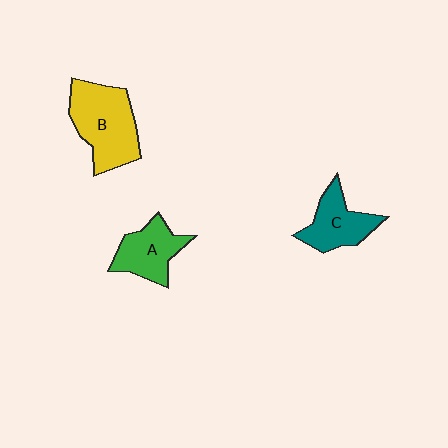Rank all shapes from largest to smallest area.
From largest to smallest: B (yellow), A (green), C (teal).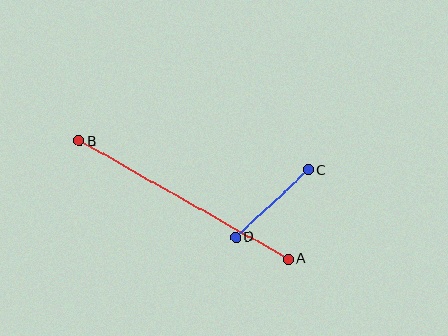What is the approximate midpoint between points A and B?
The midpoint is at approximately (184, 200) pixels.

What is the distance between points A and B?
The distance is approximately 240 pixels.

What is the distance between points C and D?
The distance is approximately 99 pixels.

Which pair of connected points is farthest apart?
Points A and B are farthest apart.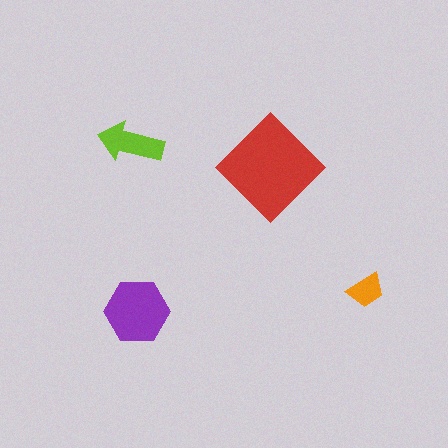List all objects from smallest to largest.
The orange trapezoid, the lime arrow, the purple hexagon, the red diamond.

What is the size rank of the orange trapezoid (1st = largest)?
4th.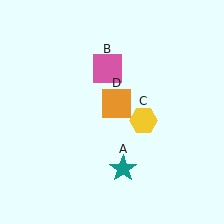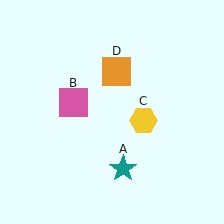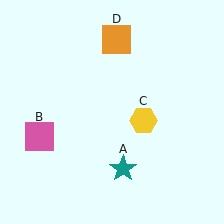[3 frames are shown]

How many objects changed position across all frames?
2 objects changed position: pink square (object B), orange square (object D).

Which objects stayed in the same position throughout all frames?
Teal star (object A) and yellow hexagon (object C) remained stationary.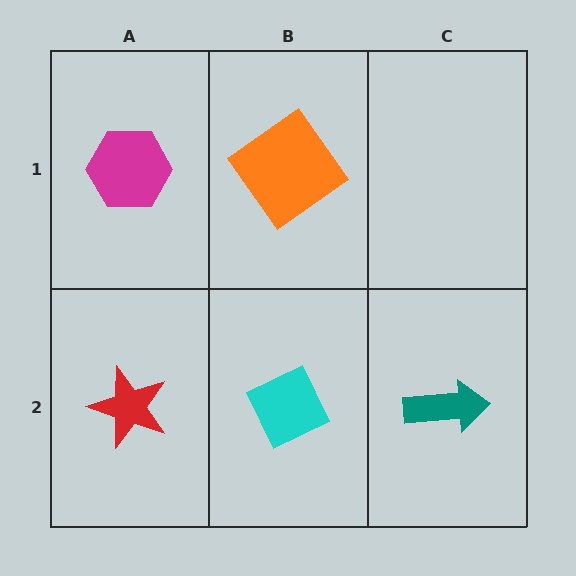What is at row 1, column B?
An orange diamond.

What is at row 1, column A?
A magenta hexagon.